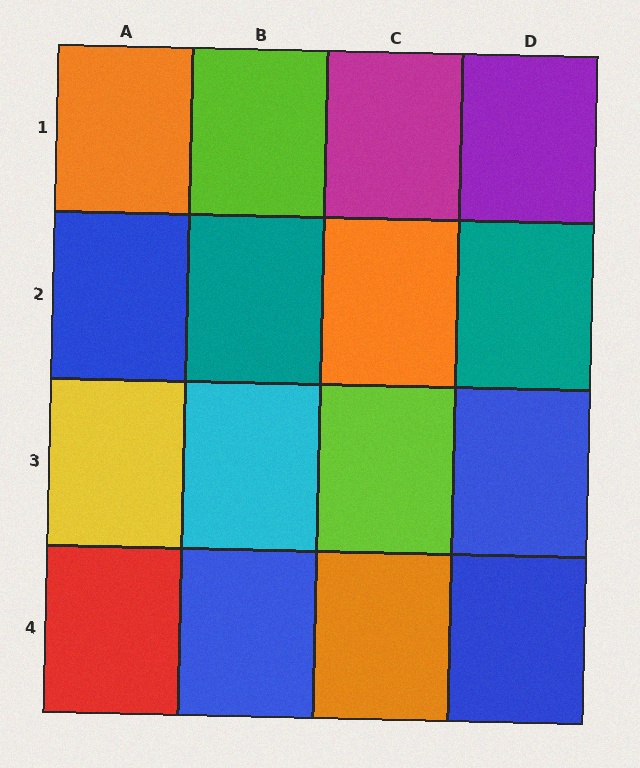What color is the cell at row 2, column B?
Teal.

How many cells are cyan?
1 cell is cyan.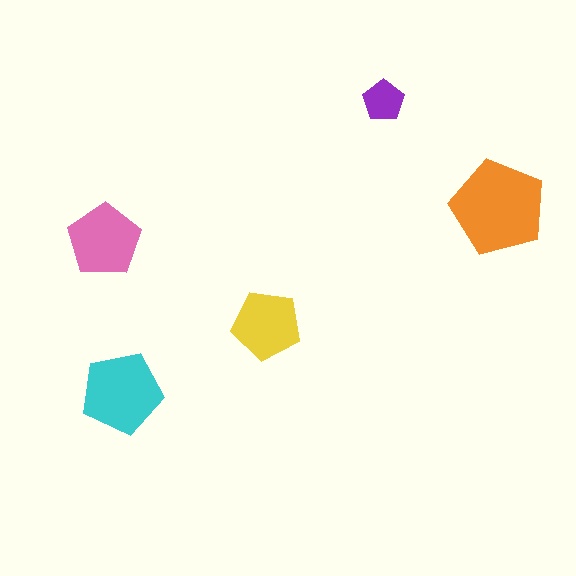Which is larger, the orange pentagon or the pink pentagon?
The orange one.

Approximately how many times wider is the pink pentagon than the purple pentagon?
About 2 times wider.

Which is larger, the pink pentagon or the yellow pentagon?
The pink one.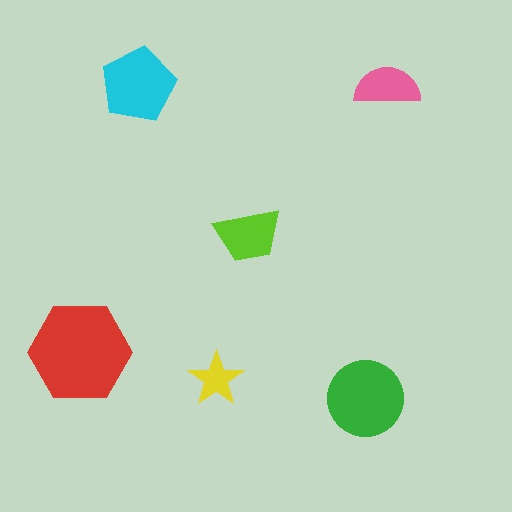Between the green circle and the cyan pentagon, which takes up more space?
The green circle.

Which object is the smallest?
The yellow star.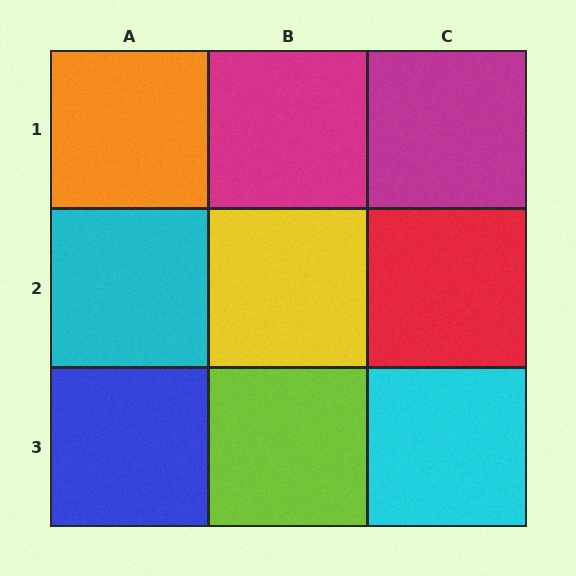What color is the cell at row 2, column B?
Yellow.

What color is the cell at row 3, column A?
Blue.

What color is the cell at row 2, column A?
Cyan.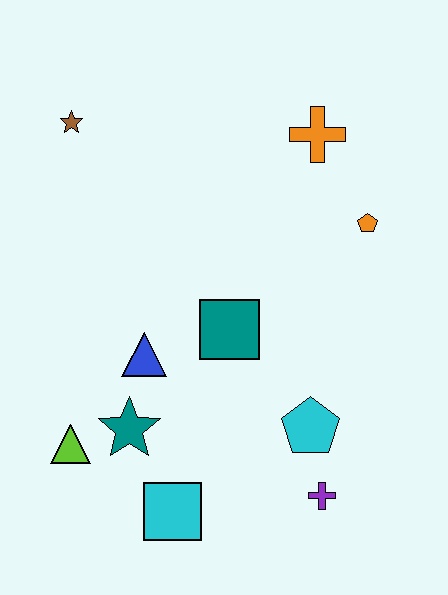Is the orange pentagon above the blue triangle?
Yes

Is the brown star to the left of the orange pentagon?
Yes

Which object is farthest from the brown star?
The purple cross is farthest from the brown star.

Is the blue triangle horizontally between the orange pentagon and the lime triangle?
Yes